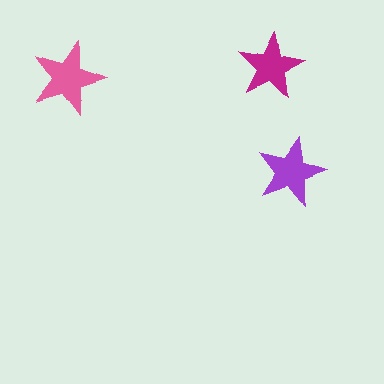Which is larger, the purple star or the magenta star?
The purple one.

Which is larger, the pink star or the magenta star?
The pink one.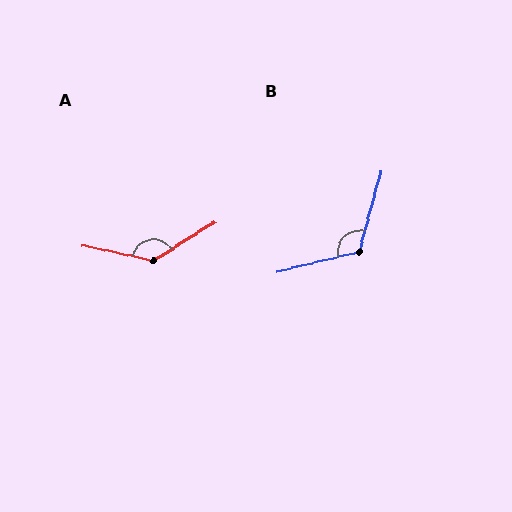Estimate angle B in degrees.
Approximately 119 degrees.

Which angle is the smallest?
B, at approximately 119 degrees.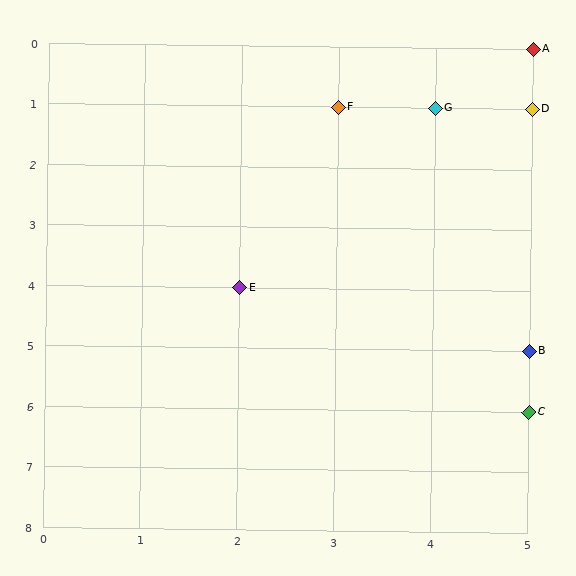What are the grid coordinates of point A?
Point A is at grid coordinates (5, 0).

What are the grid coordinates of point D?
Point D is at grid coordinates (5, 1).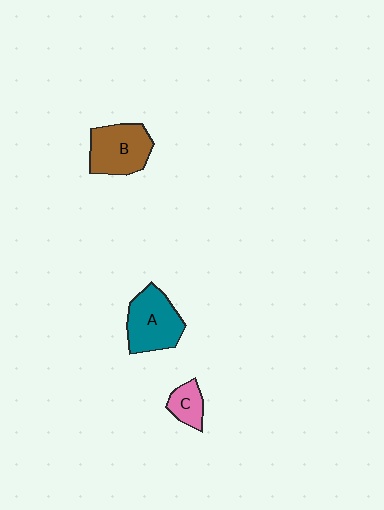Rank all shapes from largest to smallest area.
From largest to smallest: A (teal), B (brown), C (pink).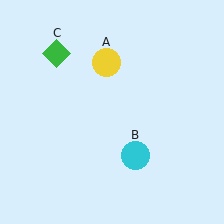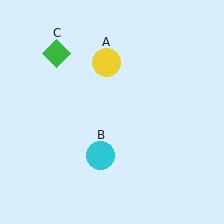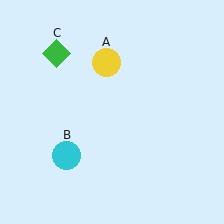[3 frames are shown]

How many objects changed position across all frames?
1 object changed position: cyan circle (object B).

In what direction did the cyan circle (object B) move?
The cyan circle (object B) moved left.